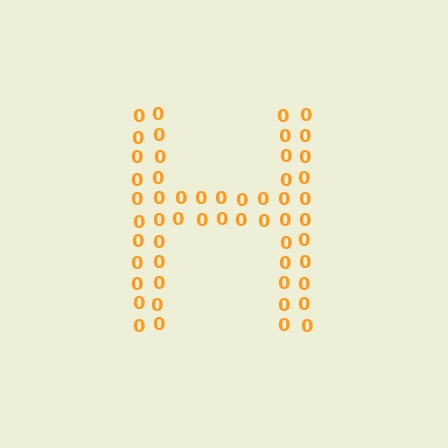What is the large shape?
The large shape is the letter H.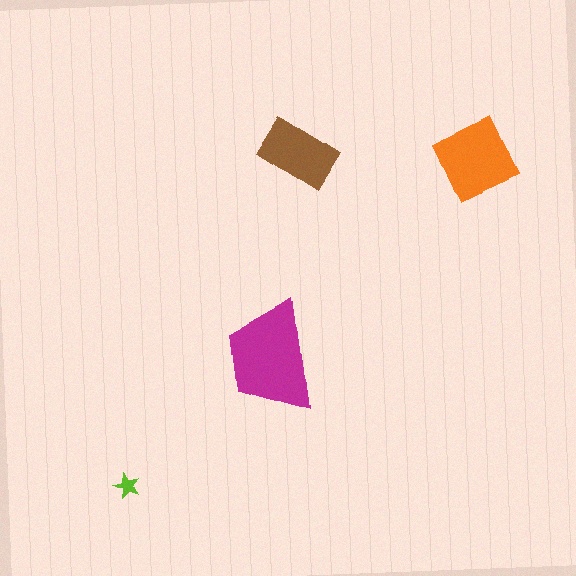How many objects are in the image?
There are 4 objects in the image.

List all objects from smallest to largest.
The lime star, the brown rectangle, the orange diamond, the magenta trapezoid.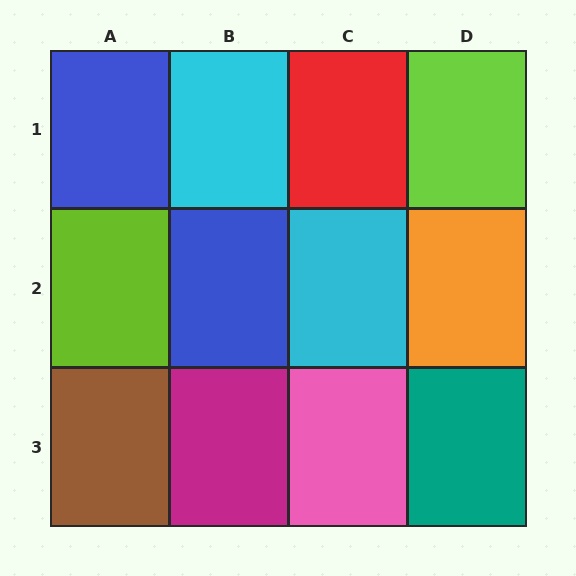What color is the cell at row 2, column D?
Orange.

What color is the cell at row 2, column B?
Blue.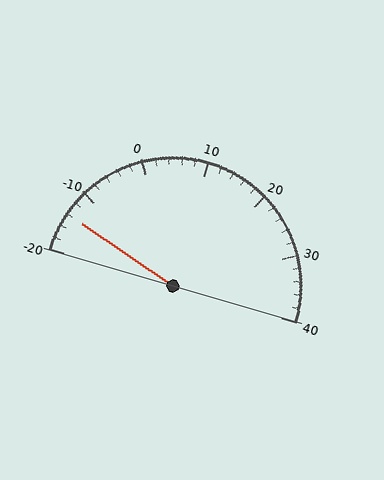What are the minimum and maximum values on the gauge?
The gauge ranges from -20 to 40.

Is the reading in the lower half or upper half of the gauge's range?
The reading is in the lower half of the range (-20 to 40).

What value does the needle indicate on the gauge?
The needle indicates approximately -14.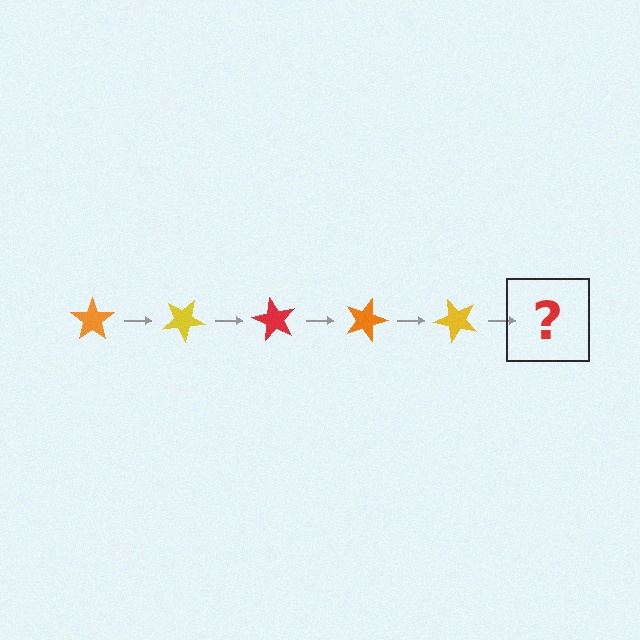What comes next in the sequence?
The next element should be a red star, rotated 150 degrees from the start.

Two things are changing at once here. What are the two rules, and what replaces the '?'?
The two rules are that it rotates 30 degrees each step and the color cycles through orange, yellow, and red. The '?' should be a red star, rotated 150 degrees from the start.